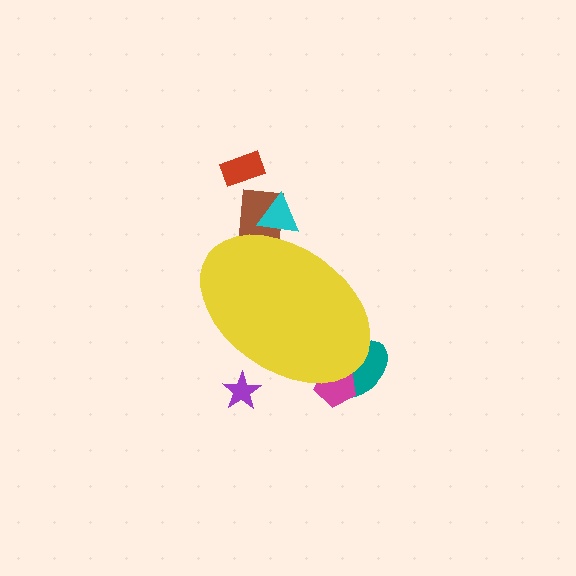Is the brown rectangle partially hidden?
Yes, the brown rectangle is partially hidden behind the yellow ellipse.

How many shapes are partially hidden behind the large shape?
5 shapes are partially hidden.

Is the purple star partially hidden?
Yes, the purple star is partially hidden behind the yellow ellipse.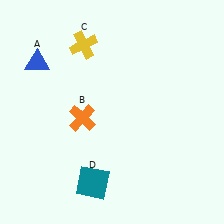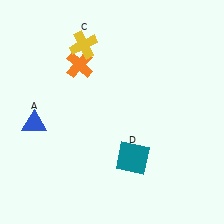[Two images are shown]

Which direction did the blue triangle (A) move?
The blue triangle (A) moved down.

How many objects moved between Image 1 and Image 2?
3 objects moved between the two images.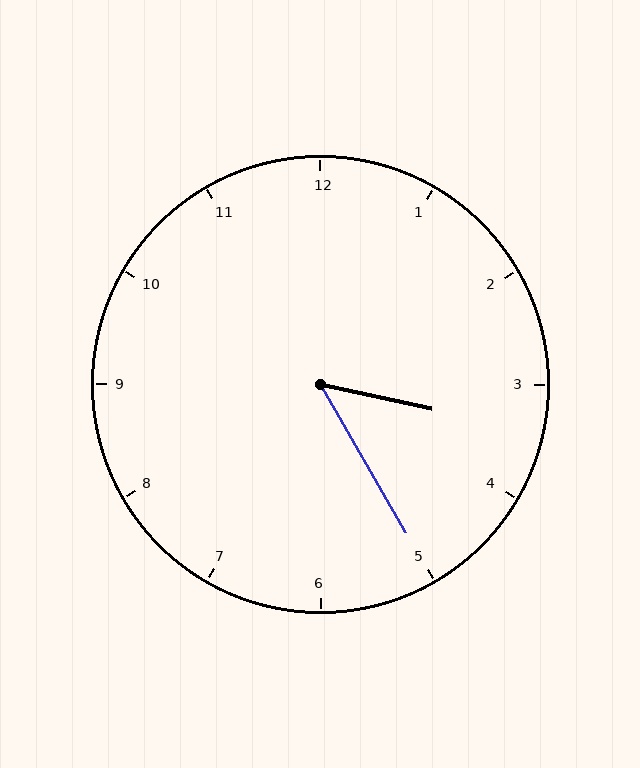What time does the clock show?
3:25.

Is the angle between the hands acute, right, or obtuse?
It is acute.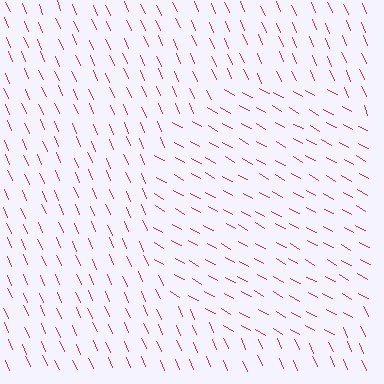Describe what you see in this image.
The image is filled with small red line segments. A circle region in the image has lines oriented differently from the surrounding lines, creating a visible texture boundary.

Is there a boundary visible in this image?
Yes, there is a texture boundary formed by a change in line orientation.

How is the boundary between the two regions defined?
The boundary is defined purely by a change in line orientation (approximately 37 degrees difference). All lines are the same color and thickness.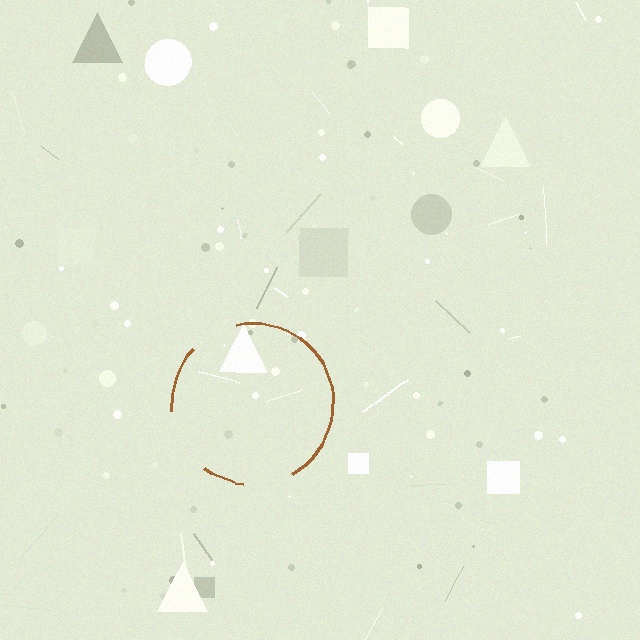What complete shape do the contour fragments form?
The contour fragments form a circle.